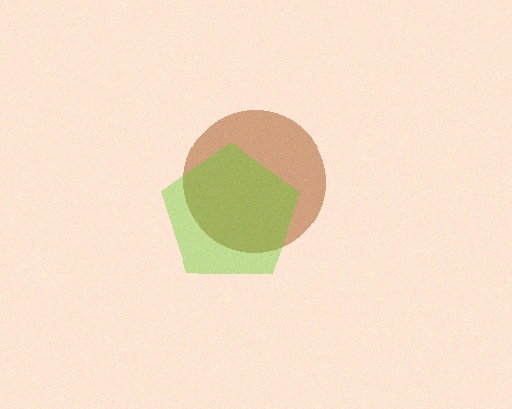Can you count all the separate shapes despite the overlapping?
Yes, there are 2 separate shapes.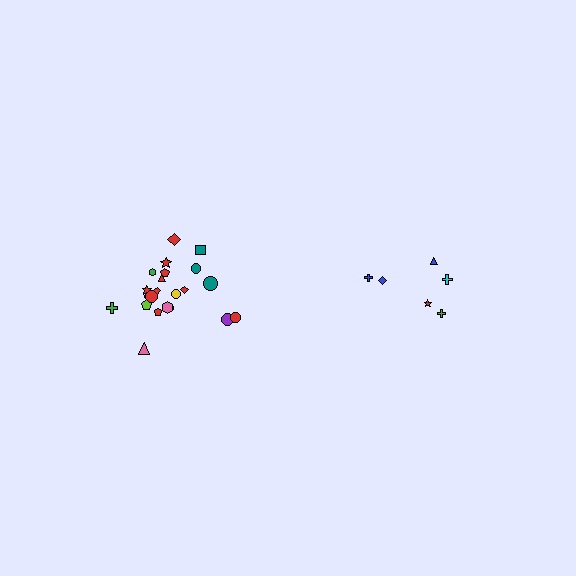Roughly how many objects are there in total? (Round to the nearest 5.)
Roughly 30 objects in total.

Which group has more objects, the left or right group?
The left group.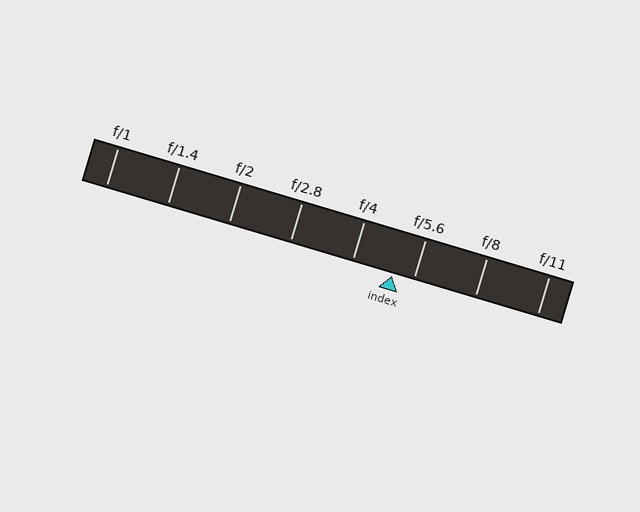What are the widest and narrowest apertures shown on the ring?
The widest aperture shown is f/1 and the narrowest is f/11.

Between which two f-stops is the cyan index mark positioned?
The index mark is between f/4 and f/5.6.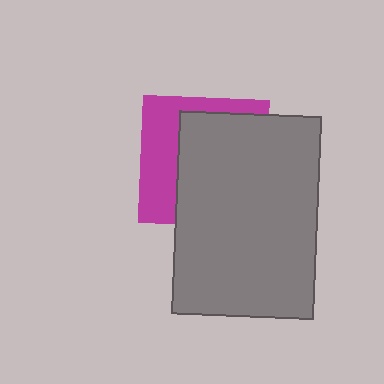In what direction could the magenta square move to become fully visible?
The magenta square could move left. That would shift it out from behind the gray rectangle entirely.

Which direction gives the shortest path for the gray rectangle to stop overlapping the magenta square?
Moving right gives the shortest separation.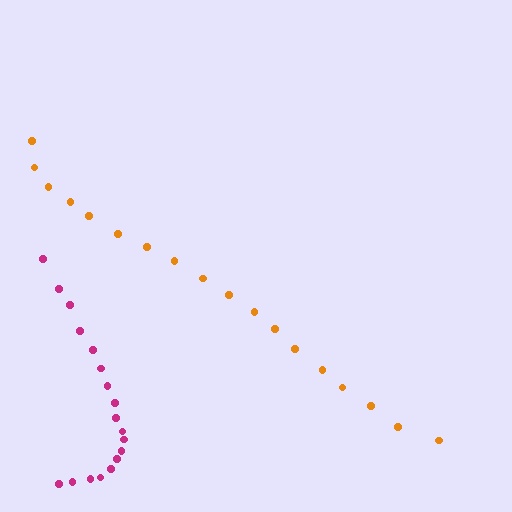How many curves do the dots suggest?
There are 2 distinct paths.